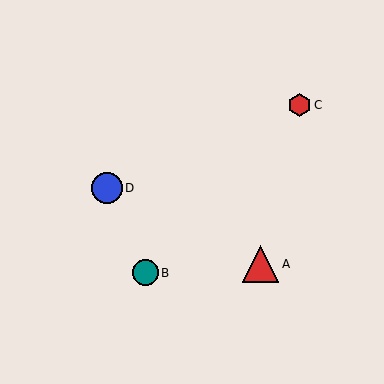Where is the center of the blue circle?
The center of the blue circle is at (107, 188).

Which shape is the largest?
The red triangle (labeled A) is the largest.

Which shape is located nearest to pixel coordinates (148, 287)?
The teal circle (labeled B) at (146, 273) is nearest to that location.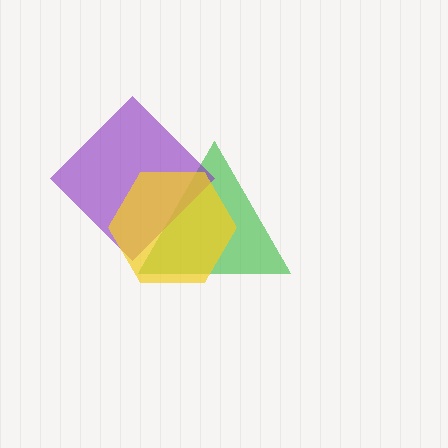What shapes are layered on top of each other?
The layered shapes are: a green triangle, a purple diamond, a yellow hexagon.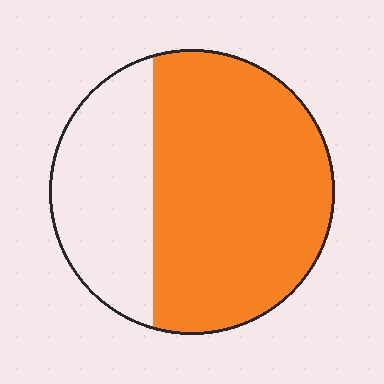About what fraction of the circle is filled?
About two thirds (2/3).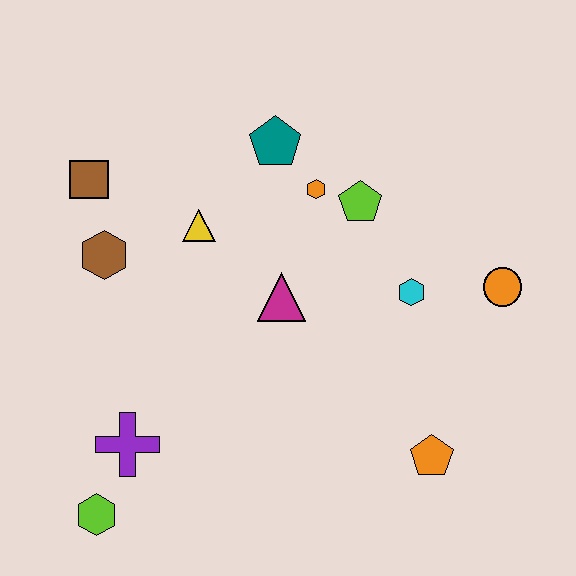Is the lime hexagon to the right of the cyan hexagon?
No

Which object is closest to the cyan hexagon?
The orange circle is closest to the cyan hexagon.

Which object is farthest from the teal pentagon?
The lime hexagon is farthest from the teal pentagon.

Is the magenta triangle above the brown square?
No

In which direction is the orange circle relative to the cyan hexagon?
The orange circle is to the right of the cyan hexagon.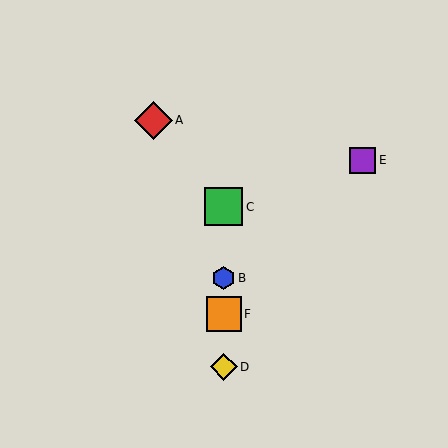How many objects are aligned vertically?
4 objects (B, C, D, F) are aligned vertically.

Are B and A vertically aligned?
No, B is at x≈224 and A is at x≈153.